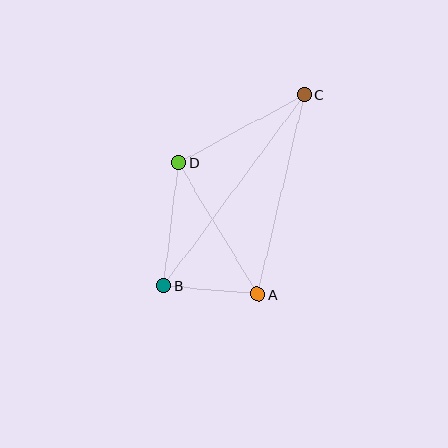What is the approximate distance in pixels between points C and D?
The distance between C and D is approximately 142 pixels.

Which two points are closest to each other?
Points A and B are closest to each other.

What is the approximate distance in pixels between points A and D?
The distance between A and D is approximately 153 pixels.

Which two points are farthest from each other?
Points B and C are farthest from each other.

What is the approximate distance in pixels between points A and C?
The distance between A and C is approximately 204 pixels.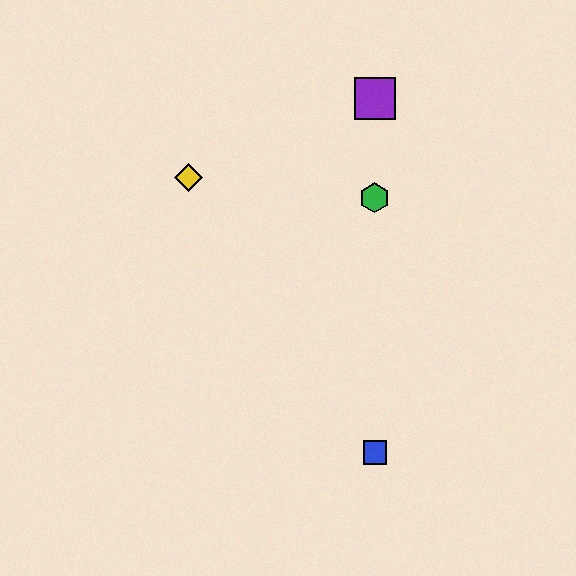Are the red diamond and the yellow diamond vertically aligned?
No, the red diamond is at x≈375 and the yellow diamond is at x≈189.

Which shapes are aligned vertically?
The red diamond, the blue square, the green hexagon, the purple square are aligned vertically.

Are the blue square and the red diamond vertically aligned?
Yes, both are at x≈375.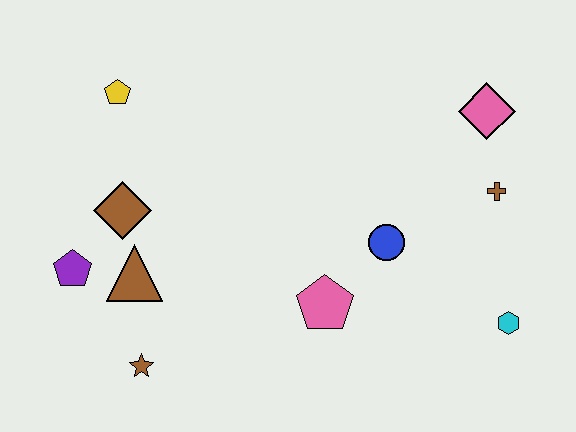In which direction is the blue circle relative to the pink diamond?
The blue circle is below the pink diamond.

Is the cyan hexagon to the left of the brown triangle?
No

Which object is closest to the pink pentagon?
The blue circle is closest to the pink pentagon.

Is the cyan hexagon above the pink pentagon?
No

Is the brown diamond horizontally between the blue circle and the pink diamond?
No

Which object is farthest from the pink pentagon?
The yellow pentagon is farthest from the pink pentagon.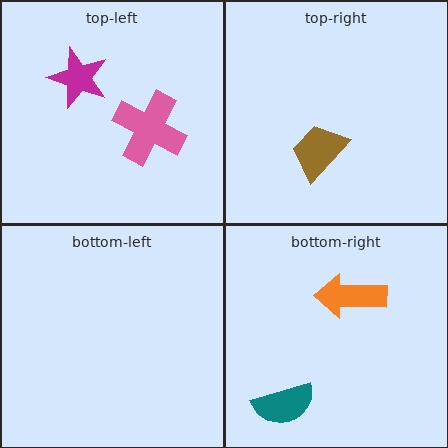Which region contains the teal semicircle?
The bottom-right region.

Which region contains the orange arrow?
The bottom-right region.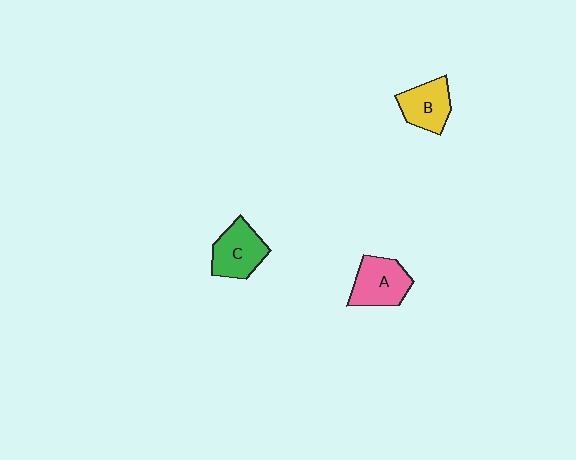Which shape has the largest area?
Shape A (pink).